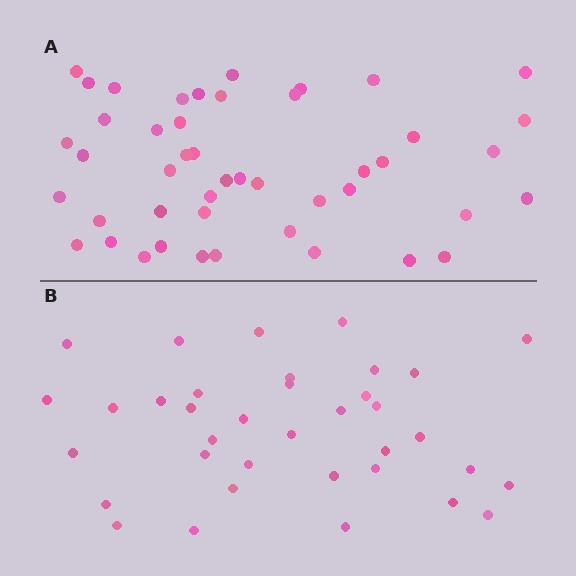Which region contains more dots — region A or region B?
Region A (the top region) has more dots.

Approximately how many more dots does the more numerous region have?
Region A has roughly 10 or so more dots than region B.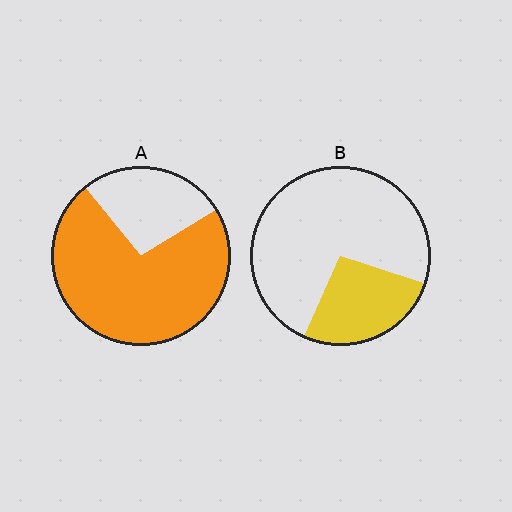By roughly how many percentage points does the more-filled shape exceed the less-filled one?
By roughly 45 percentage points (A over B).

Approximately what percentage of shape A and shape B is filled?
A is approximately 75% and B is approximately 25%.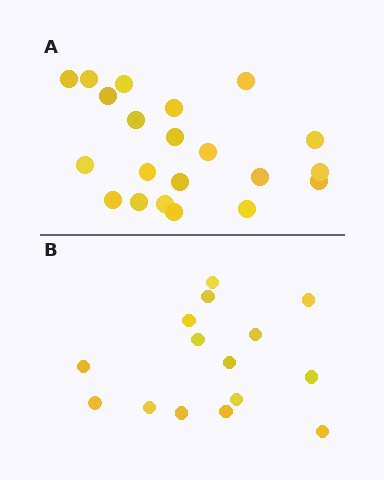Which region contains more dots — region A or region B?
Region A (the top region) has more dots.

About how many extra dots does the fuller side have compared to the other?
Region A has about 6 more dots than region B.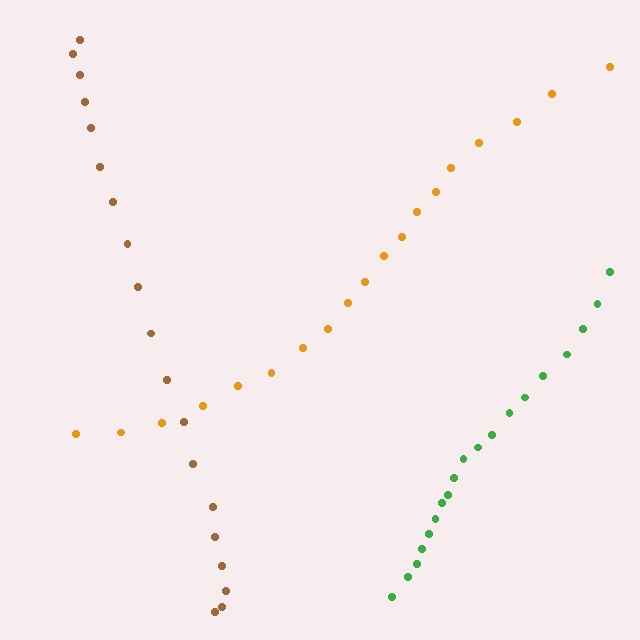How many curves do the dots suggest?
There are 3 distinct paths.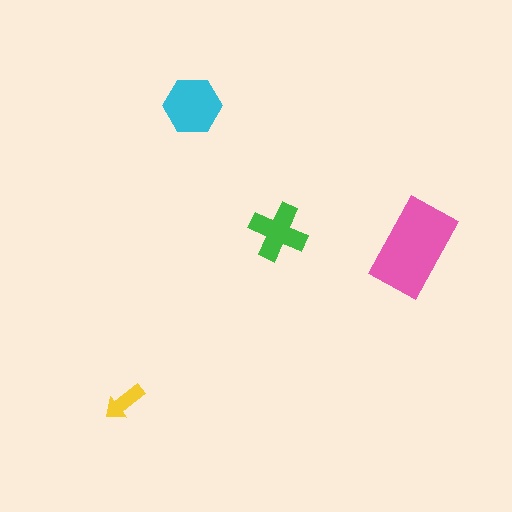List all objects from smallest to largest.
The yellow arrow, the green cross, the cyan hexagon, the pink rectangle.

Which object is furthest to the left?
The yellow arrow is leftmost.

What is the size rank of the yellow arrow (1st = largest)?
4th.